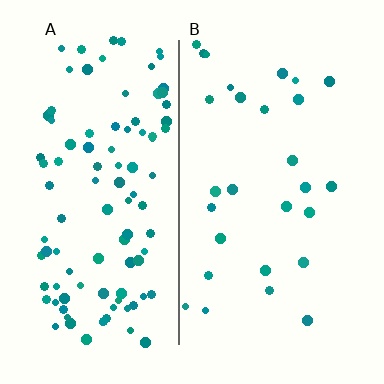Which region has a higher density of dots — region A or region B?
A (the left).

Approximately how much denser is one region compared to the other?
Approximately 3.6× — region A over region B.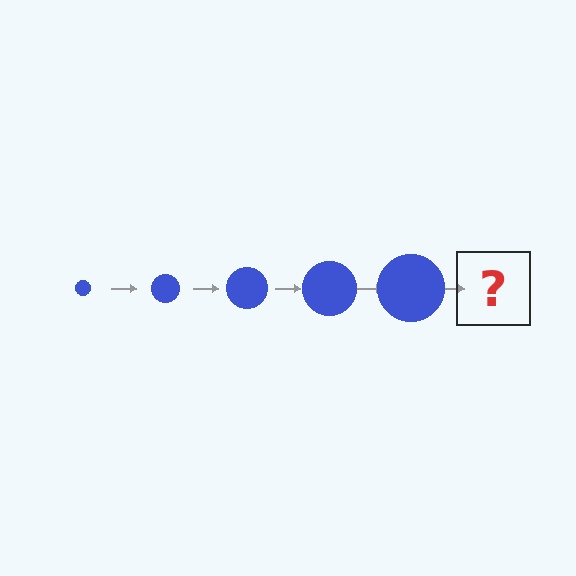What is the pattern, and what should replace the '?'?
The pattern is that the circle gets progressively larger each step. The '?' should be a blue circle, larger than the previous one.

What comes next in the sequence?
The next element should be a blue circle, larger than the previous one.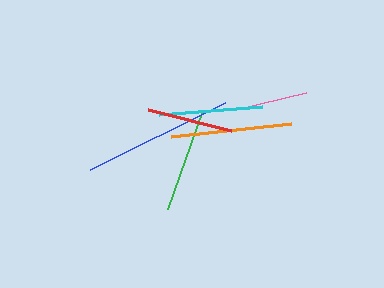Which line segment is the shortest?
The pink line is the shortest at approximately 72 pixels.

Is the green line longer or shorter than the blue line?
The blue line is longer than the green line.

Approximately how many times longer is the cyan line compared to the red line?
The cyan line is approximately 1.2 times the length of the red line.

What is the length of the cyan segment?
The cyan segment is approximately 103 pixels long.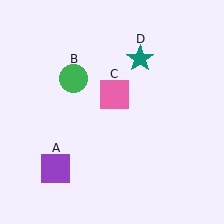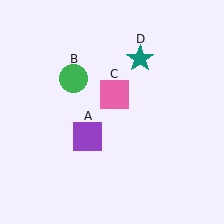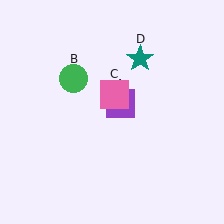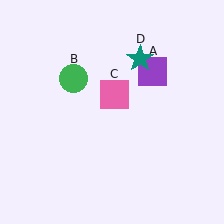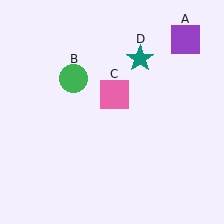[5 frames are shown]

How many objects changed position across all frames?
1 object changed position: purple square (object A).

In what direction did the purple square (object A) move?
The purple square (object A) moved up and to the right.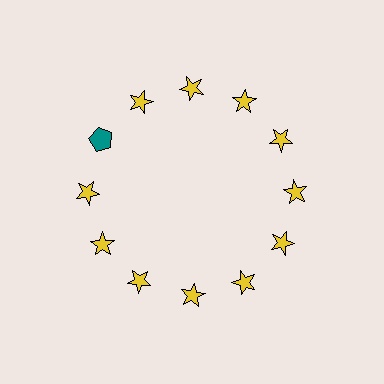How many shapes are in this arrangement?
There are 12 shapes arranged in a ring pattern.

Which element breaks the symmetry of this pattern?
The teal pentagon at roughly the 10 o'clock position breaks the symmetry. All other shapes are yellow stars.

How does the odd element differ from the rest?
It differs in both color (teal instead of yellow) and shape (pentagon instead of star).